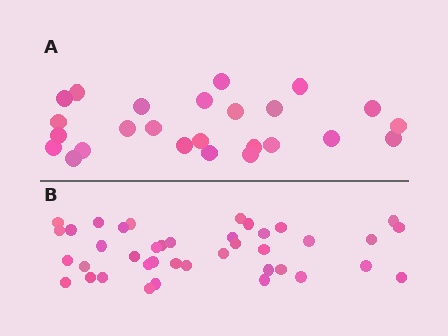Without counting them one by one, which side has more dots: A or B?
Region B (the bottom region) has more dots.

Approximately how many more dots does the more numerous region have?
Region B has approximately 15 more dots than region A.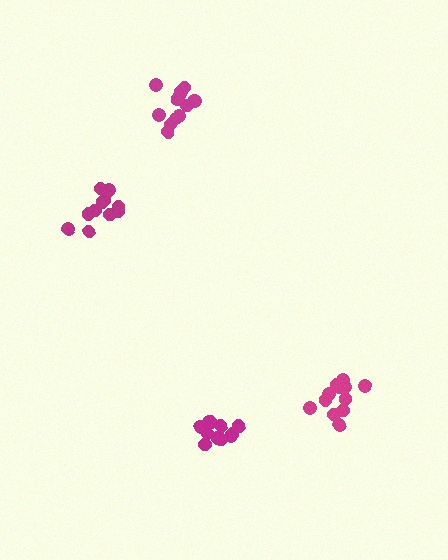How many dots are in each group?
Group 1: 12 dots, Group 2: 12 dots, Group 3: 12 dots, Group 4: 14 dots (50 total).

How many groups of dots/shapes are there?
There are 4 groups.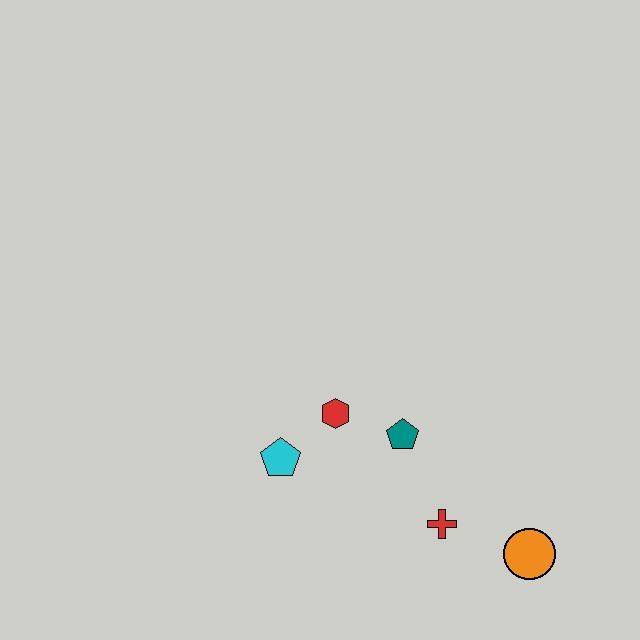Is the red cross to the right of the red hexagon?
Yes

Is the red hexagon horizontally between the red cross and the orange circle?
No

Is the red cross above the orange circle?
Yes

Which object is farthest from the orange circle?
The cyan pentagon is farthest from the orange circle.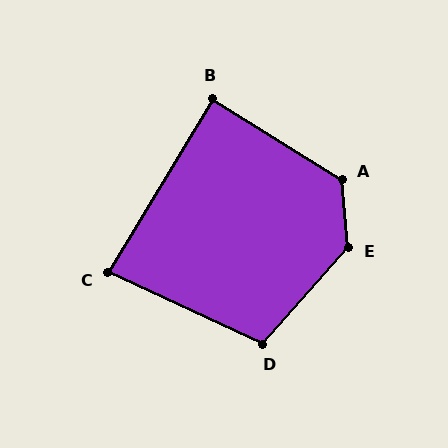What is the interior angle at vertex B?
Approximately 89 degrees (approximately right).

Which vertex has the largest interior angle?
E, at approximately 133 degrees.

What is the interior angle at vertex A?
Approximately 127 degrees (obtuse).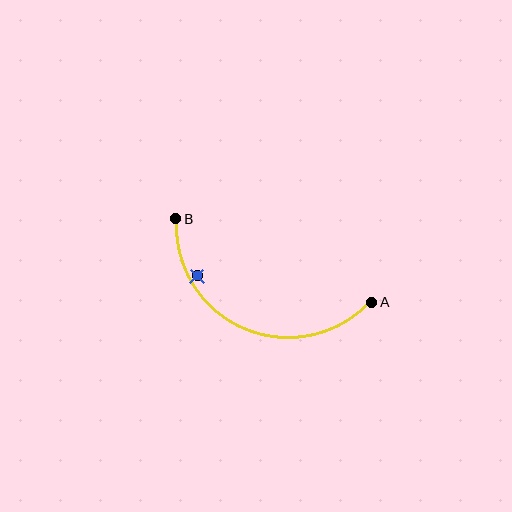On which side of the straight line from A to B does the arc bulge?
The arc bulges below the straight line connecting A and B.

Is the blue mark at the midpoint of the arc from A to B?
No — the blue mark does not lie on the arc at all. It sits slightly inside the curve.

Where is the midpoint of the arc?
The arc midpoint is the point on the curve farthest from the straight line joining A and B. It sits below that line.